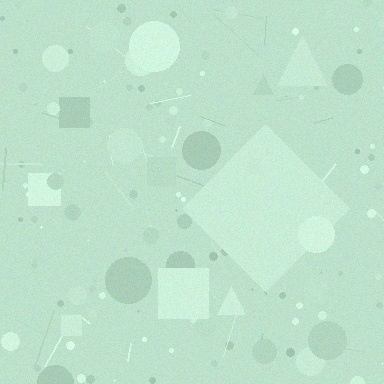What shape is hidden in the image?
A diamond is hidden in the image.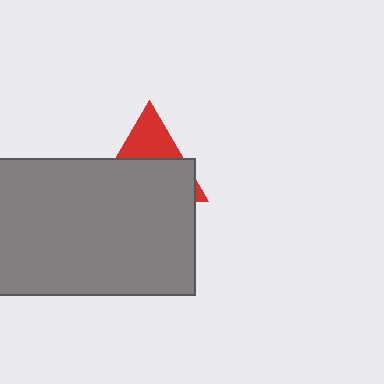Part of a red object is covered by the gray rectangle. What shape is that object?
It is a triangle.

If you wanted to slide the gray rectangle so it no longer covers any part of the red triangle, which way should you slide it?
Slide it down — that is the most direct way to separate the two shapes.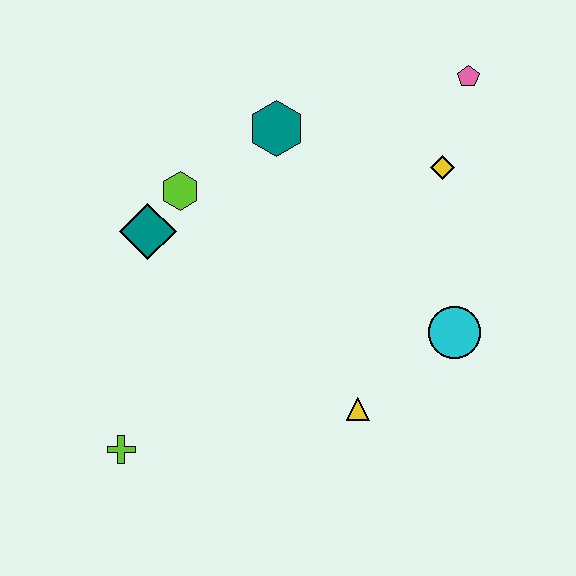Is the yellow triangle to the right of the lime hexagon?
Yes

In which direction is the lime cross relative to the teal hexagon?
The lime cross is below the teal hexagon.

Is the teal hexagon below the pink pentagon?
Yes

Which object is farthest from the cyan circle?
The lime cross is farthest from the cyan circle.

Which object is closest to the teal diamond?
The lime hexagon is closest to the teal diamond.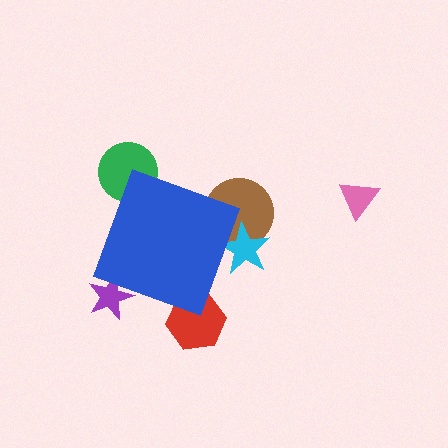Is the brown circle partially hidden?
Yes, the brown circle is partially hidden behind the blue diamond.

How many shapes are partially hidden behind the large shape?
5 shapes are partially hidden.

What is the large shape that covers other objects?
A blue diamond.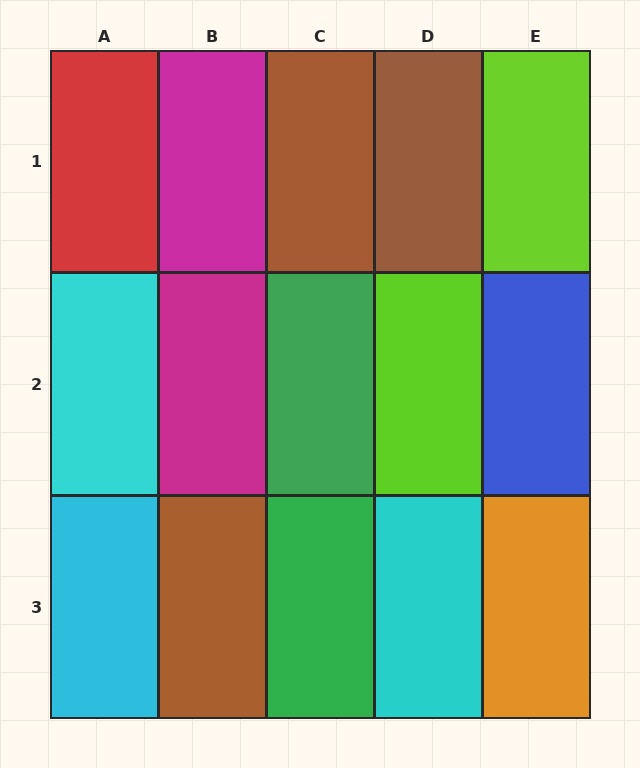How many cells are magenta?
2 cells are magenta.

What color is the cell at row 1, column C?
Brown.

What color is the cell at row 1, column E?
Lime.